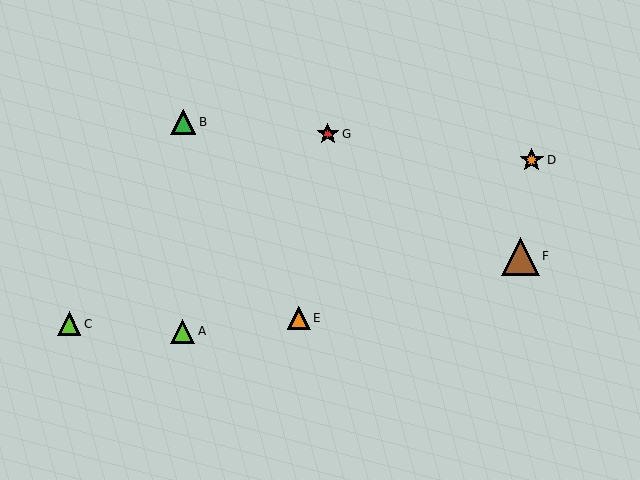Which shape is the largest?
The brown triangle (labeled F) is the largest.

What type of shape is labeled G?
Shape G is a red star.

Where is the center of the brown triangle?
The center of the brown triangle is at (520, 256).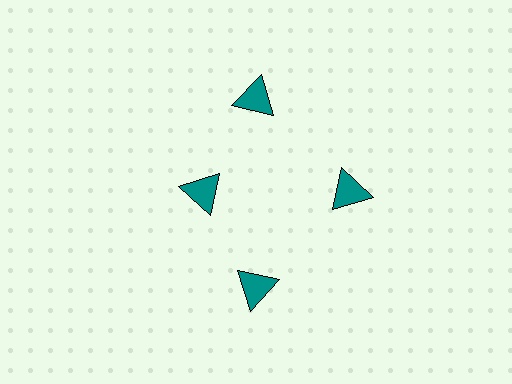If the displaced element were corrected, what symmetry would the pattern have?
It would have 4-fold rotational symmetry — the pattern would map onto itself every 90 degrees.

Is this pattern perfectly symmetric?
No. The 4 teal triangles are arranged in a ring, but one element near the 9 o'clock position is pulled inward toward the center, breaking the 4-fold rotational symmetry.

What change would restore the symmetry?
The symmetry would be restored by moving it outward, back onto the ring so that all 4 triangles sit at equal angles and equal distance from the center.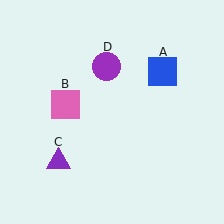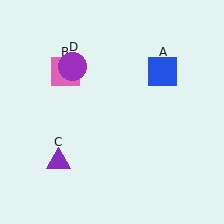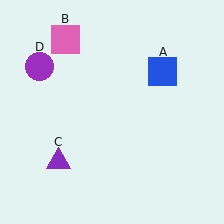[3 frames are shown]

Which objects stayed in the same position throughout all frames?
Blue square (object A) and purple triangle (object C) remained stationary.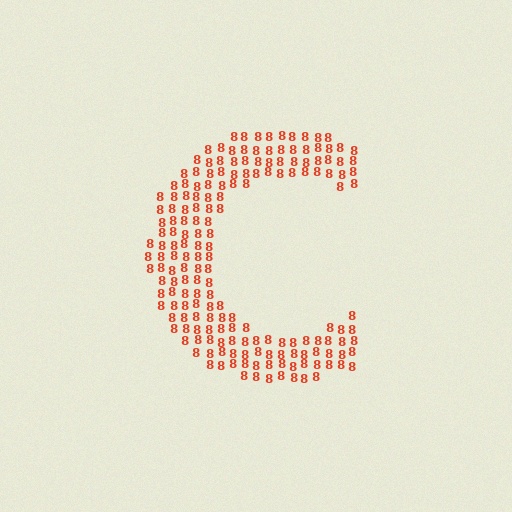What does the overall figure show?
The overall figure shows the letter C.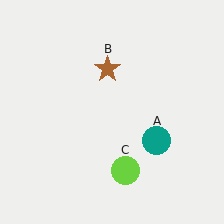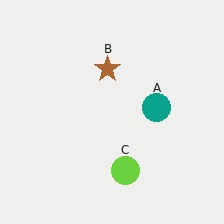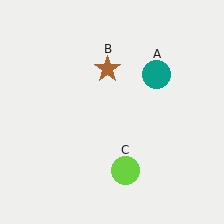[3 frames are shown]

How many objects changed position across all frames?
1 object changed position: teal circle (object A).